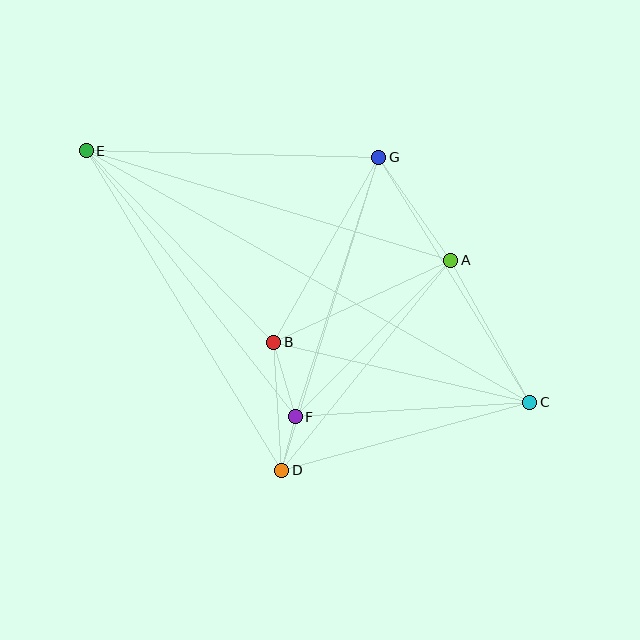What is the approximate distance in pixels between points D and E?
The distance between D and E is approximately 374 pixels.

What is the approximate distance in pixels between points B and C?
The distance between B and C is approximately 263 pixels.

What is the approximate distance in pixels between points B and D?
The distance between B and D is approximately 128 pixels.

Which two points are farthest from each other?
Points C and E are farthest from each other.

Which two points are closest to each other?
Points D and F are closest to each other.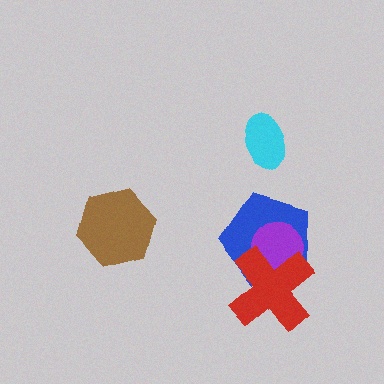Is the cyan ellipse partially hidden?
No, no other shape covers it.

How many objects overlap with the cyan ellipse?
0 objects overlap with the cyan ellipse.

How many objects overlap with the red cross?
2 objects overlap with the red cross.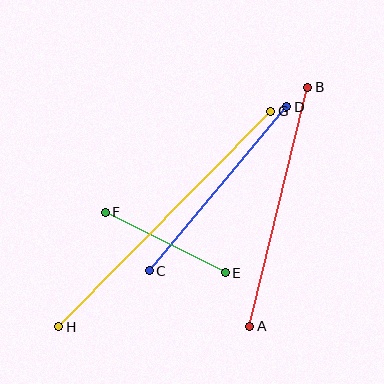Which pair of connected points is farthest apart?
Points G and H are farthest apart.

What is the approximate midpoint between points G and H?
The midpoint is at approximately (165, 219) pixels.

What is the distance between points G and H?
The distance is approximately 302 pixels.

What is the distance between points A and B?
The distance is approximately 246 pixels.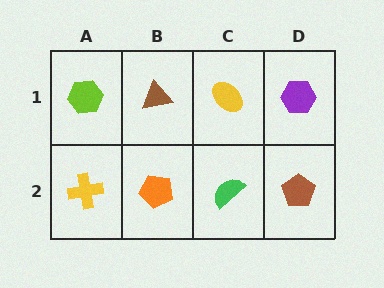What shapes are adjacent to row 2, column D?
A purple hexagon (row 1, column D), a green semicircle (row 2, column C).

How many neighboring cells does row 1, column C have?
3.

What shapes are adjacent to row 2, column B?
A brown triangle (row 1, column B), a yellow cross (row 2, column A), a green semicircle (row 2, column C).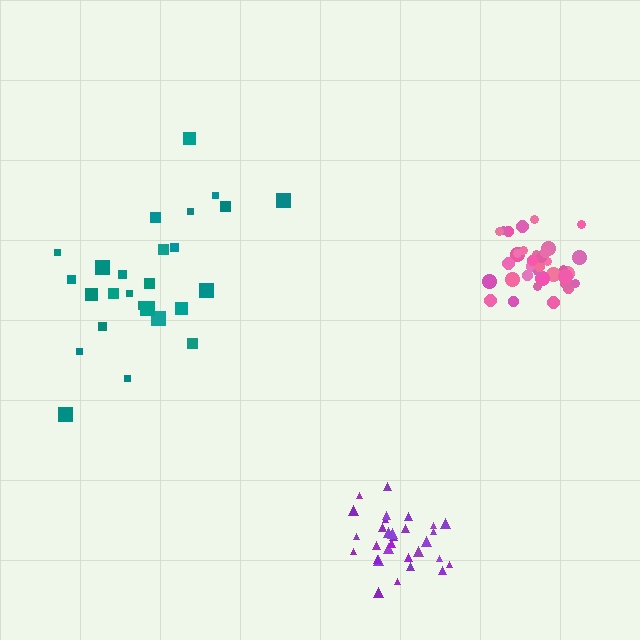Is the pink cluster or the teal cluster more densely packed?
Pink.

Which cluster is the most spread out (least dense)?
Teal.